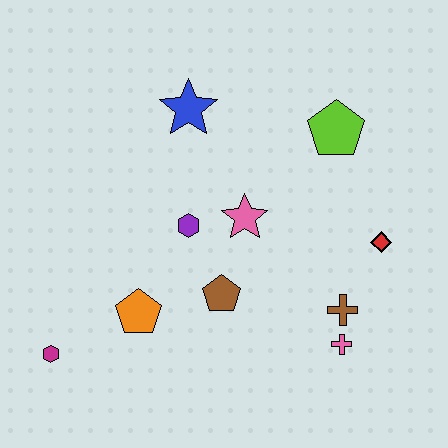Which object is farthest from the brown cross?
The magenta hexagon is farthest from the brown cross.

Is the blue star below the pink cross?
No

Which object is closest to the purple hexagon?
The pink star is closest to the purple hexagon.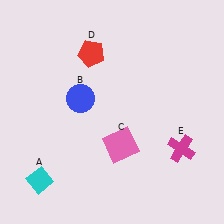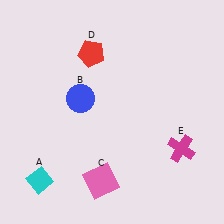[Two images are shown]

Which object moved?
The pink square (C) moved down.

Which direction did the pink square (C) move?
The pink square (C) moved down.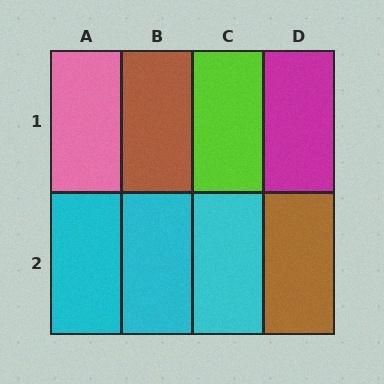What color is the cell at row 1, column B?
Brown.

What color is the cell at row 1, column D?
Magenta.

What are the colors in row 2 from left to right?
Cyan, cyan, cyan, brown.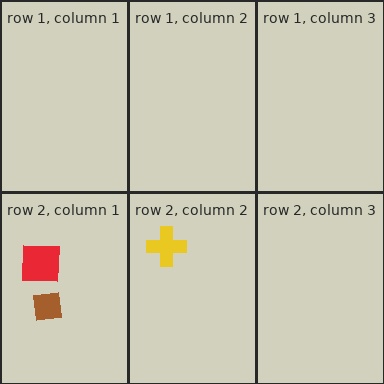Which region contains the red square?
The row 2, column 1 region.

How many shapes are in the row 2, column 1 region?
2.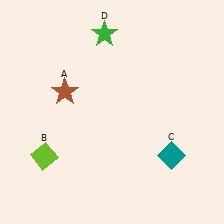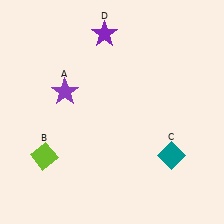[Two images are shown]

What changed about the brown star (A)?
In Image 1, A is brown. In Image 2, it changed to purple.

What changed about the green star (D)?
In Image 1, D is green. In Image 2, it changed to purple.